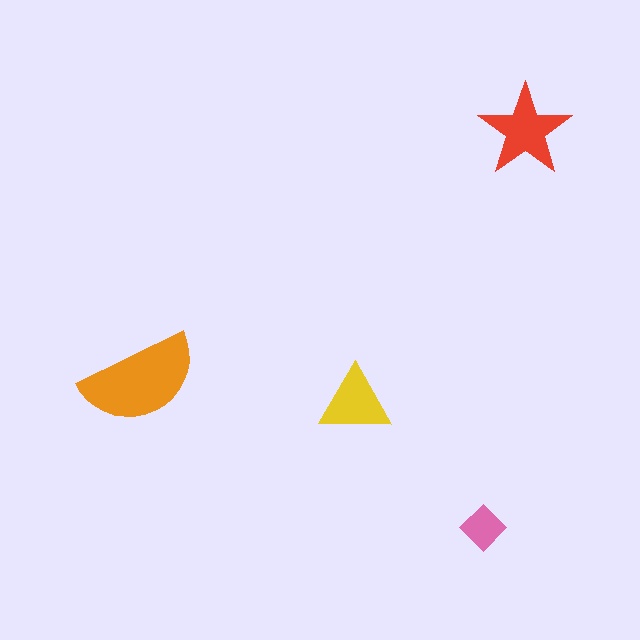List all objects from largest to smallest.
The orange semicircle, the red star, the yellow triangle, the pink diamond.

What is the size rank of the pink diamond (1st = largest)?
4th.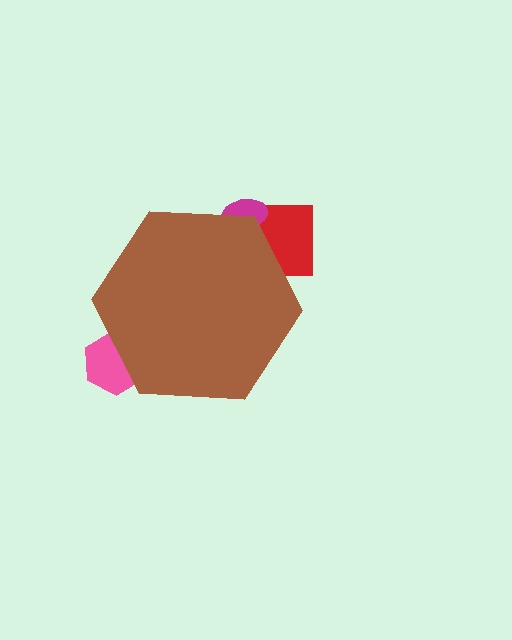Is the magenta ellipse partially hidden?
Yes, the magenta ellipse is partially hidden behind the brown hexagon.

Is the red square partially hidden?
Yes, the red square is partially hidden behind the brown hexagon.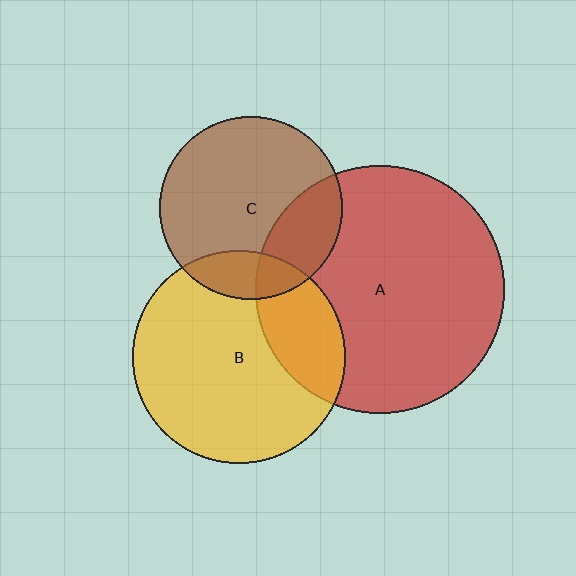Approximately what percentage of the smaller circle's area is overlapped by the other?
Approximately 15%.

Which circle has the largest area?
Circle A (red).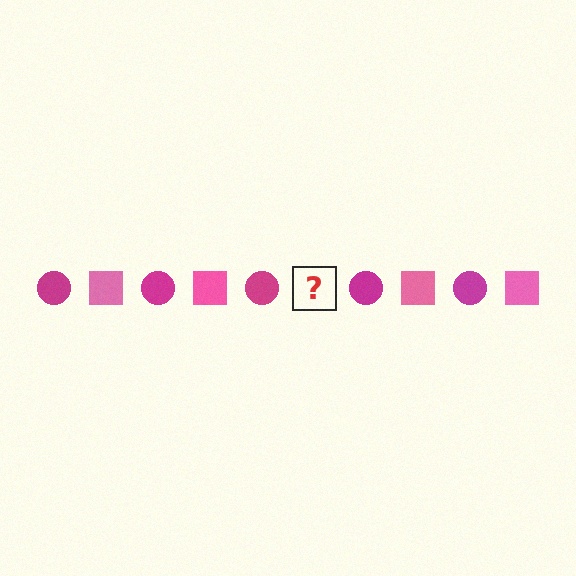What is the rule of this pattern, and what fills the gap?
The rule is that the pattern alternates between magenta circle and pink square. The gap should be filled with a pink square.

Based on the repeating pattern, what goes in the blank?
The blank should be a pink square.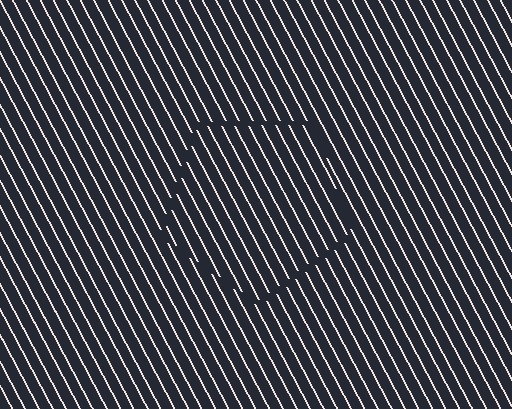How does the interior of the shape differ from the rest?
The interior of the shape contains the same grating, shifted by half a period — the contour is defined by the phase discontinuity where line-ends from the inner and outer gratings abut.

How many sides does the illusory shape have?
5 sides — the line-ends trace a pentagon.